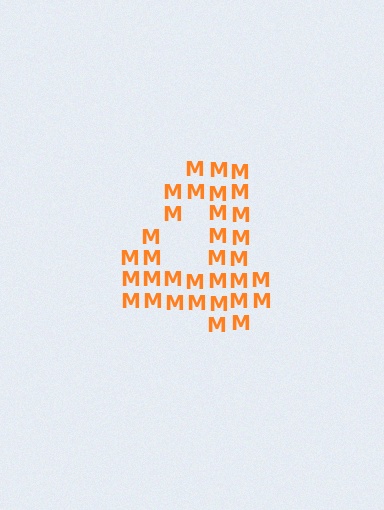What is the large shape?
The large shape is the digit 4.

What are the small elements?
The small elements are letter M's.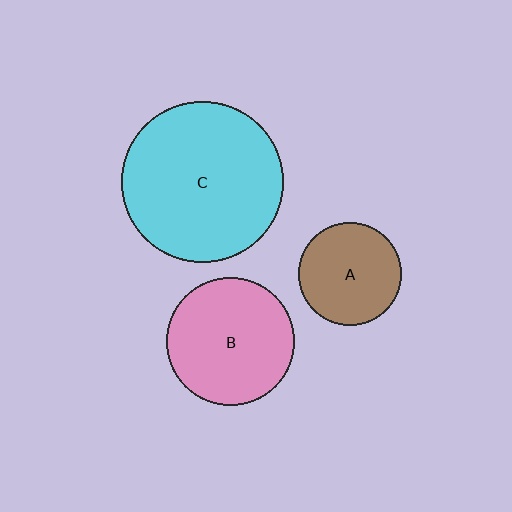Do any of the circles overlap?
No, none of the circles overlap.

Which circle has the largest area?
Circle C (cyan).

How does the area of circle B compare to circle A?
Approximately 1.5 times.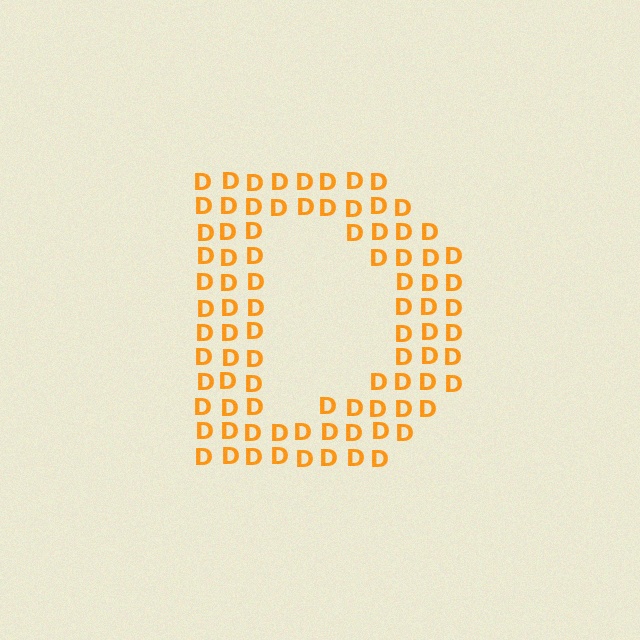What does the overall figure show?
The overall figure shows the letter D.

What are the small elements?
The small elements are letter D's.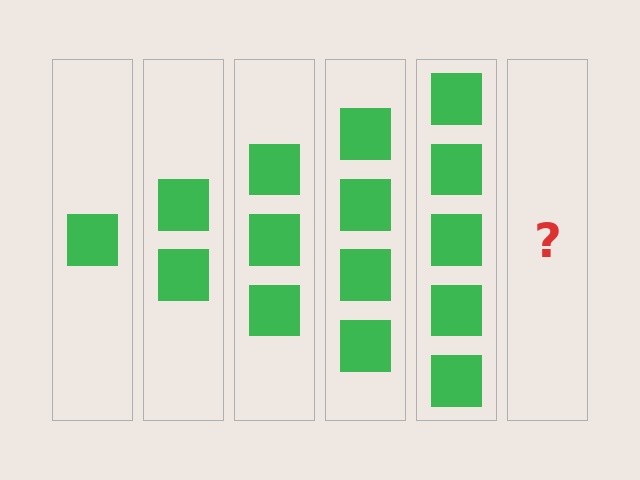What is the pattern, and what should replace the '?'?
The pattern is that each step adds one more square. The '?' should be 6 squares.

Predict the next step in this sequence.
The next step is 6 squares.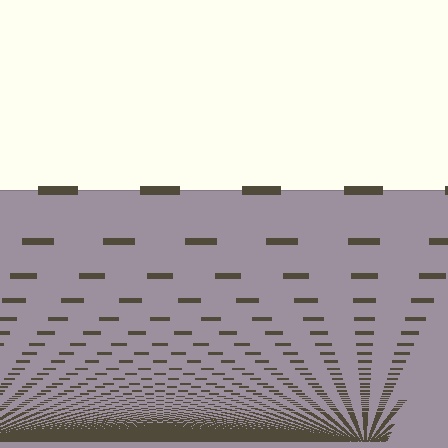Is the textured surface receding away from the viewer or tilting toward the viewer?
The surface appears to tilt toward the viewer. Texture elements get larger and sparser toward the top.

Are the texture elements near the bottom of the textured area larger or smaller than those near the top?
Smaller. The gradient is inverted — elements near the bottom are smaller and denser.